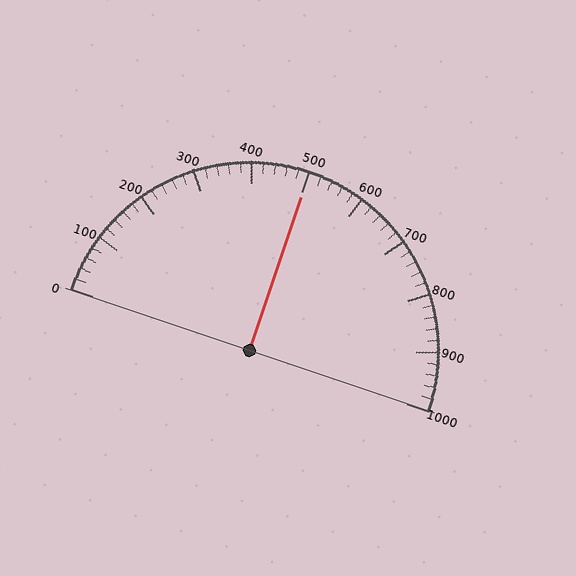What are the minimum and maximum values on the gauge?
The gauge ranges from 0 to 1000.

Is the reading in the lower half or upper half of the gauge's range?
The reading is in the upper half of the range (0 to 1000).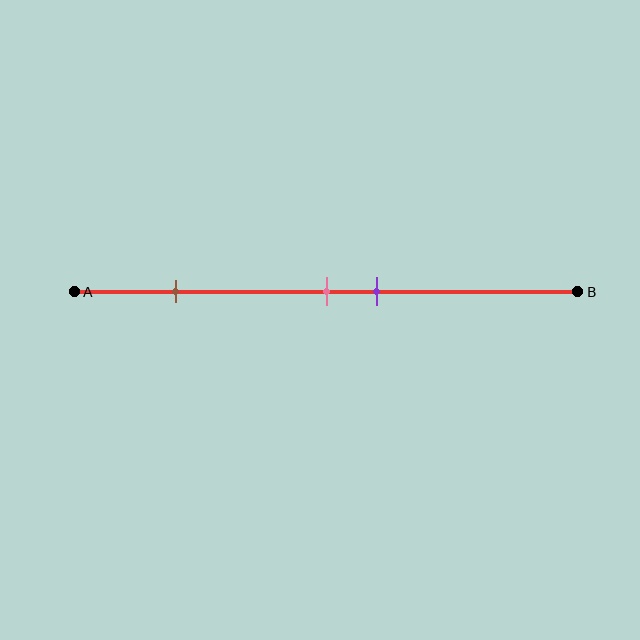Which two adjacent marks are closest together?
The pink and purple marks are the closest adjacent pair.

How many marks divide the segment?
There are 3 marks dividing the segment.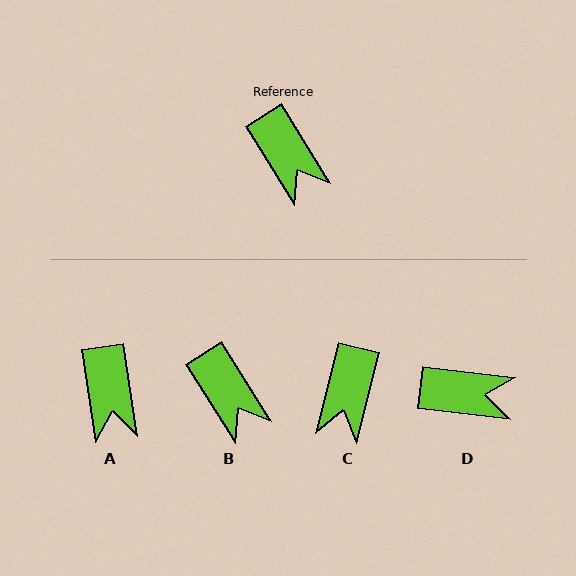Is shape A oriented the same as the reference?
No, it is off by about 24 degrees.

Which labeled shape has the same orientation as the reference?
B.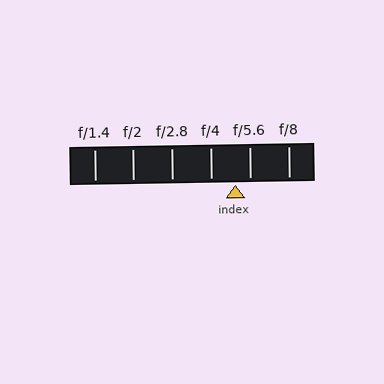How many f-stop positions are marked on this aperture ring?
There are 6 f-stop positions marked.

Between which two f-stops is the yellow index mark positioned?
The index mark is between f/4 and f/5.6.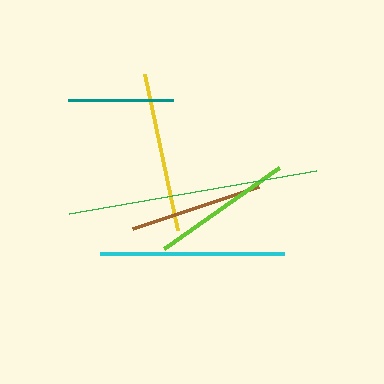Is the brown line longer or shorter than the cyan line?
The cyan line is longer than the brown line.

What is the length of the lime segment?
The lime segment is approximately 141 pixels long.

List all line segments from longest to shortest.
From longest to shortest: green, cyan, yellow, lime, brown, teal.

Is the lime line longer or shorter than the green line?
The green line is longer than the lime line.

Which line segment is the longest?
The green line is the longest at approximately 251 pixels.